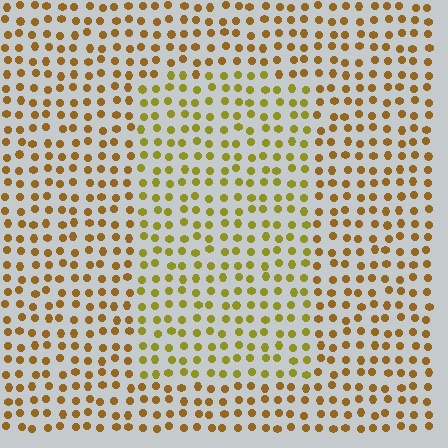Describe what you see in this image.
The image is filled with small brown elements in a uniform arrangement. A rectangle-shaped region is visible where the elements are tinted to a slightly different hue, forming a subtle color boundary.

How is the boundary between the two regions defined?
The boundary is defined purely by a slight shift in hue (about 27 degrees). Spacing, size, and orientation are identical on both sides.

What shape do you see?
I see a rectangle.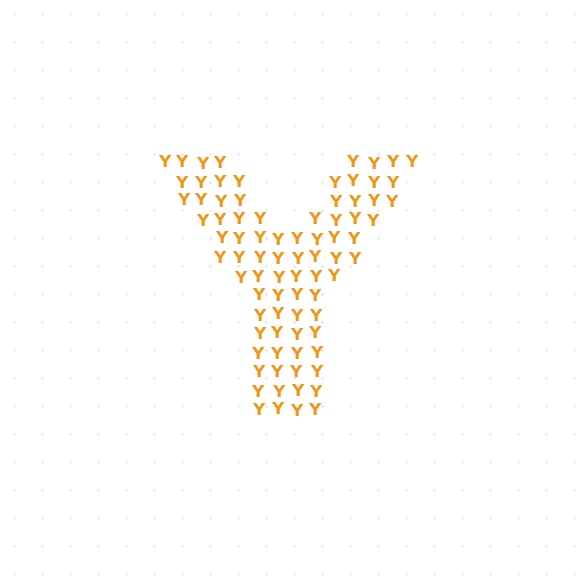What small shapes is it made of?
It is made of small letter Y's.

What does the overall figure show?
The overall figure shows the letter Y.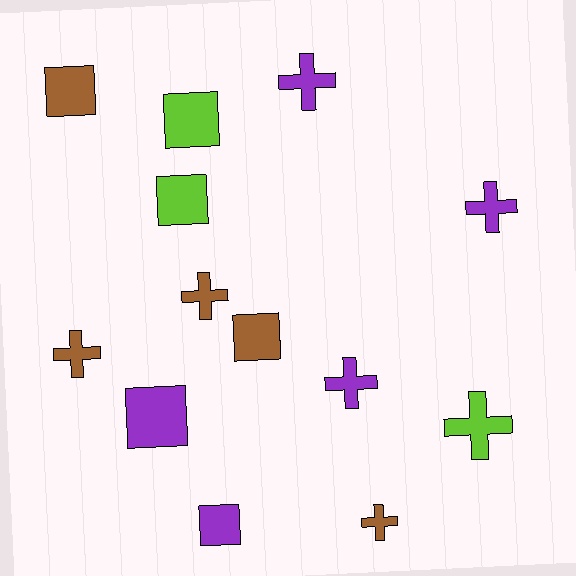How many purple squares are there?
There are 2 purple squares.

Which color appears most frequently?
Purple, with 5 objects.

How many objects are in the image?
There are 13 objects.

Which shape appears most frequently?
Cross, with 7 objects.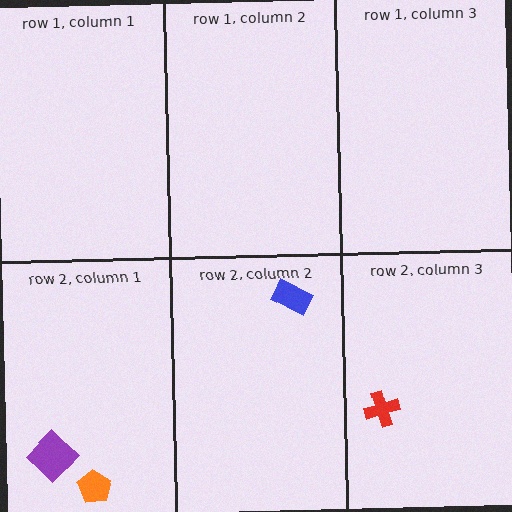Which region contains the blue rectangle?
The row 2, column 2 region.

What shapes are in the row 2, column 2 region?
The blue rectangle.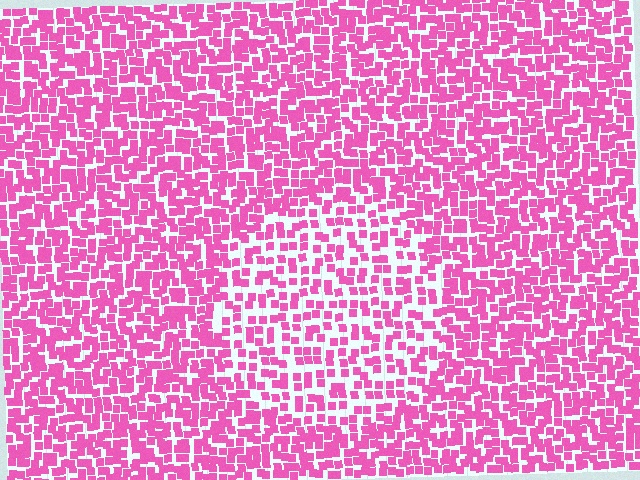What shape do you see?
I see a circle.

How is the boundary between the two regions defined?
The boundary is defined by a change in element density (approximately 1.7x ratio). All elements are the same color, size, and shape.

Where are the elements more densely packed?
The elements are more densely packed outside the circle boundary.